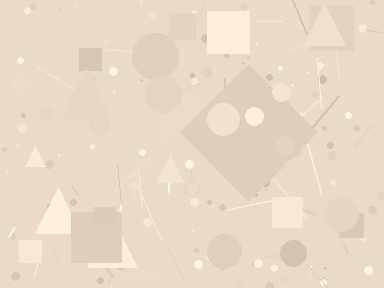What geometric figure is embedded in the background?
A diamond is embedded in the background.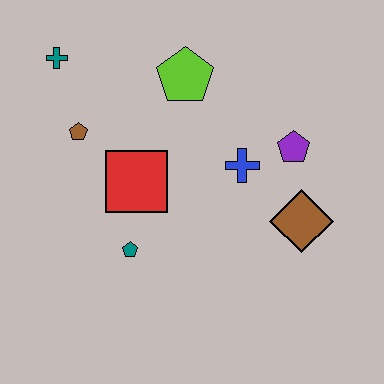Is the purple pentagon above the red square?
Yes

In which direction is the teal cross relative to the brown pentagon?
The teal cross is above the brown pentagon.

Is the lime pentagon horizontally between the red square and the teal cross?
No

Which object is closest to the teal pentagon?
The red square is closest to the teal pentagon.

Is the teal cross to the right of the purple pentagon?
No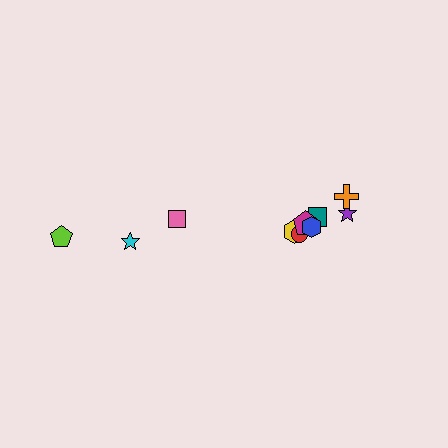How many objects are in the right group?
There are 7 objects.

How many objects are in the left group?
There are 3 objects.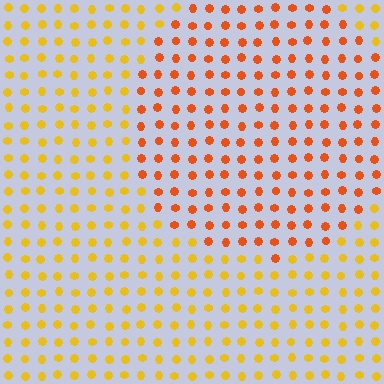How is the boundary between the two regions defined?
The boundary is defined purely by a slight shift in hue (about 32 degrees). Spacing, size, and orientation are identical on both sides.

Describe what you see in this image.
The image is filled with small yellow elements in a uniform arrangement. A circle-shaped region is visible where the elements are tinted to a slightly different hue, forming a subtle color boundary.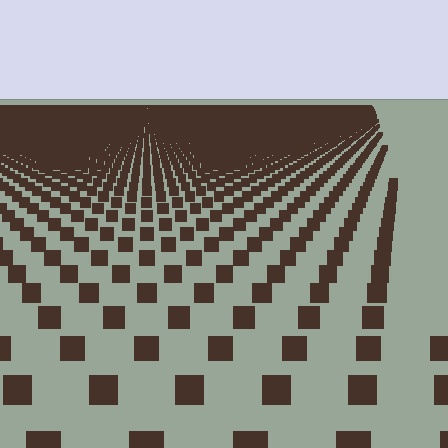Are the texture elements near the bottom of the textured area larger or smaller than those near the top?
Larger. Near the bottom, elements are closer to the viewer and appear at a bigger on-screen size.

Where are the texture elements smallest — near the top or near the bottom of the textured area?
Near the top.